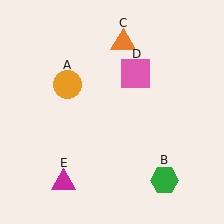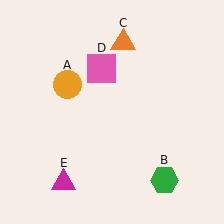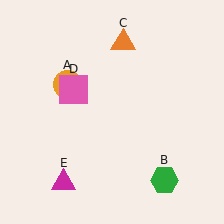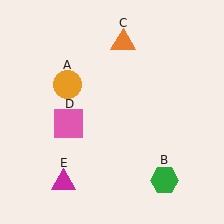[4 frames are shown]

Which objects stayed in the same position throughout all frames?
Orange circle (object A) and green hexagon (object B) and orange triangle (object C) and magenta triangle (object E) remained stationary.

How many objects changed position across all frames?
1 object changed position: pink square (object D).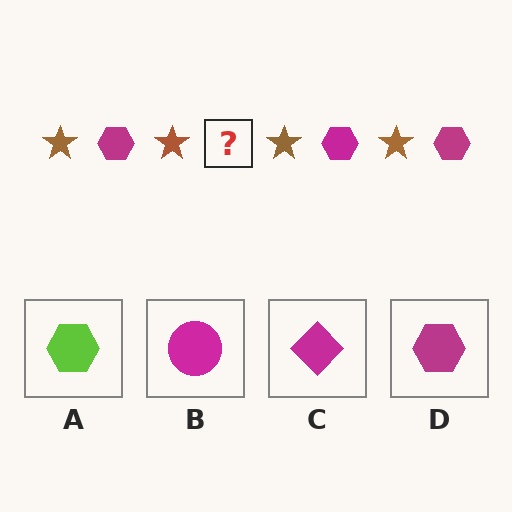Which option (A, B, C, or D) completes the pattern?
D.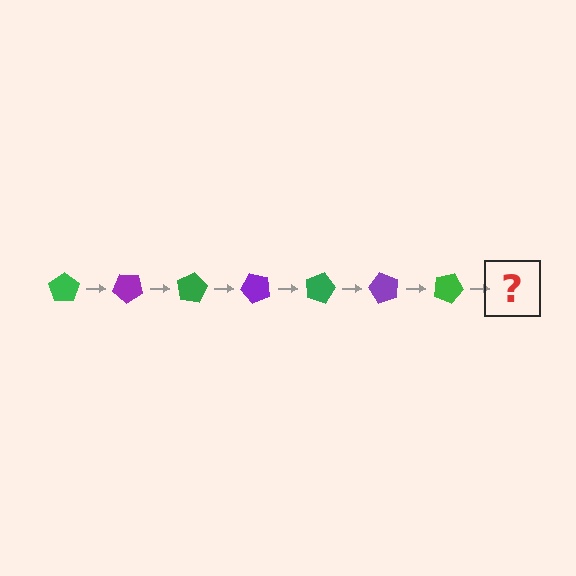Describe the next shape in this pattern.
It should be a purple pentagon, rotated 280 degrees from the start.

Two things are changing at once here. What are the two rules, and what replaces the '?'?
The two rules are that it rotates 40 degrees each step and the color cycles through green and purple. The '?' should be a purple pentagon, rotated 280 degrees from the start.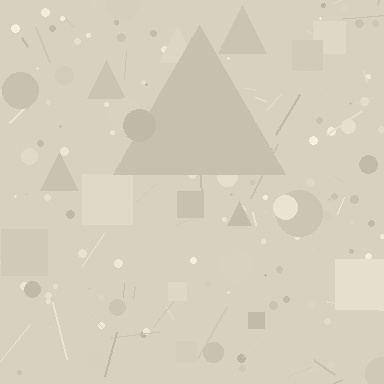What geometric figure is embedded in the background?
A triangle is embedded in the background.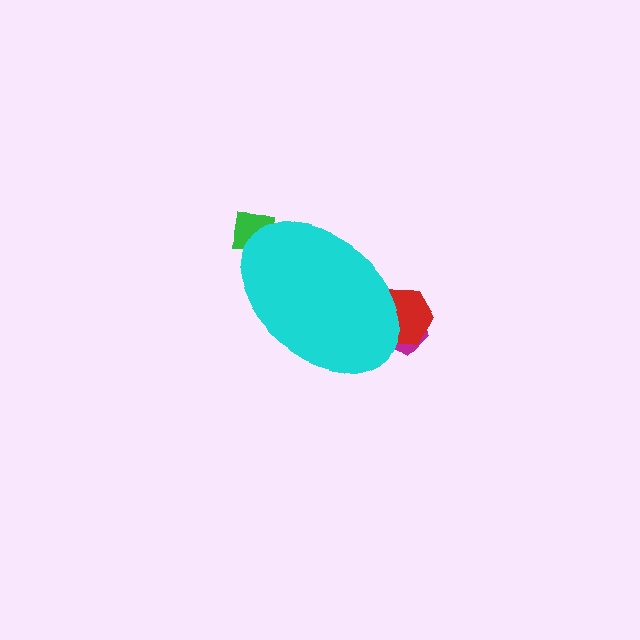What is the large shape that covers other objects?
A cyan ellipse.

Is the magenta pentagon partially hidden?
Yes, the magenta pentagon is partially hidden behind the cyan ellipse.